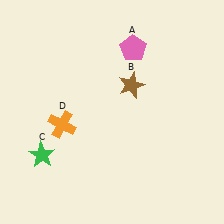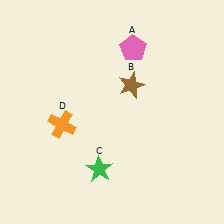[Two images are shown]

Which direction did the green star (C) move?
The green star (C) moved right.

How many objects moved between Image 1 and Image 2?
1 object moved between the two images.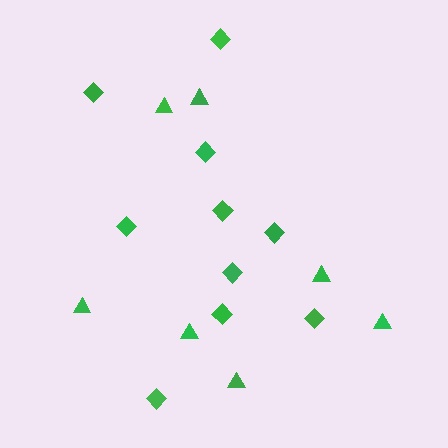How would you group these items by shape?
There are 2 groups: one group of diamonds (10) and one group of triangles (7).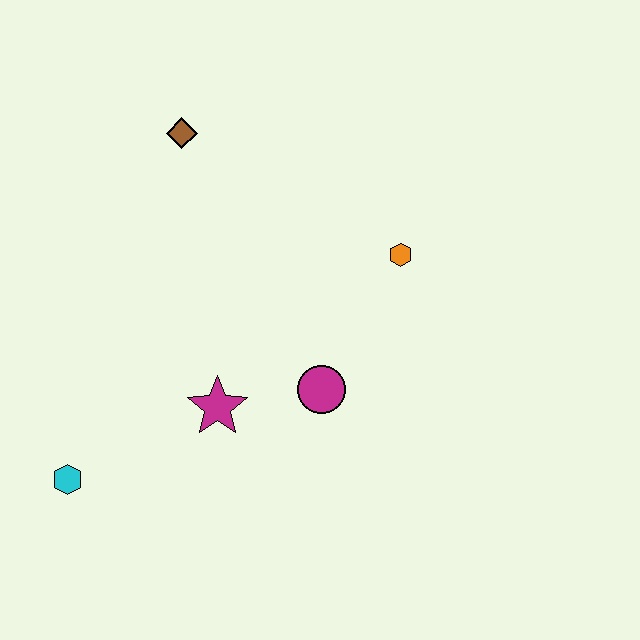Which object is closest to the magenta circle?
The magenta star is closest to the magenta circle.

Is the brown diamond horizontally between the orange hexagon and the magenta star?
No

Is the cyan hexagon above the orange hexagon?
No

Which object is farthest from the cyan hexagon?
The orange hexagon is farthest from the cyan hexagon.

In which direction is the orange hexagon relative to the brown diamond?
The orange hexagon is to the right of the brown diamond.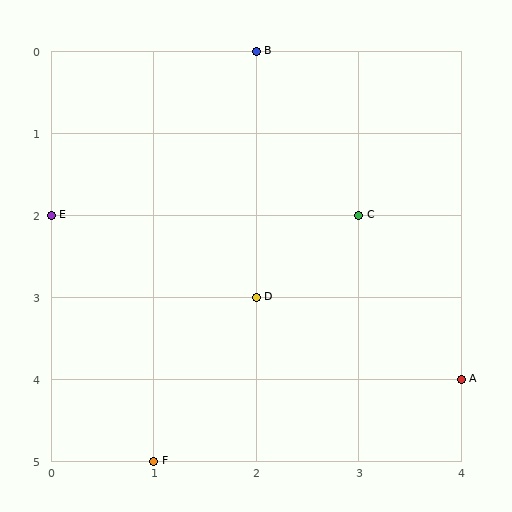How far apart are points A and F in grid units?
Points A and F are 3 columns and 1 row apart (about 3.2 grid units diagonally).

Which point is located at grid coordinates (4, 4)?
Point A is at (4, 4).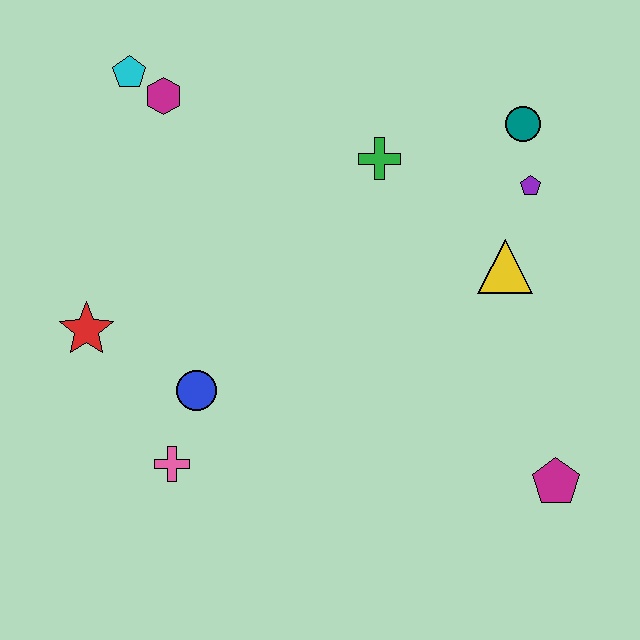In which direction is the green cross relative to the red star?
The green cross is to the right of the red star.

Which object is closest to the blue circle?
The pink cross is closest to the blue circle.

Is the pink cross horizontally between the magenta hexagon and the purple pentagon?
Yes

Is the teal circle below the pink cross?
No